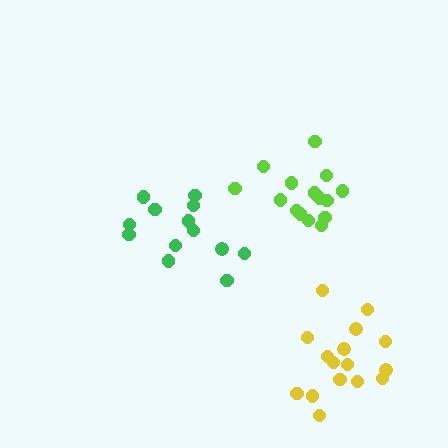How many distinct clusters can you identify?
There are 3 distinct clusters.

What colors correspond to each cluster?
The clusters are colored: green, lime, yellow.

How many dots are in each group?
Group 1: 13 dots, Group 2: 15 dots, Group 3: 16 dots (44 total).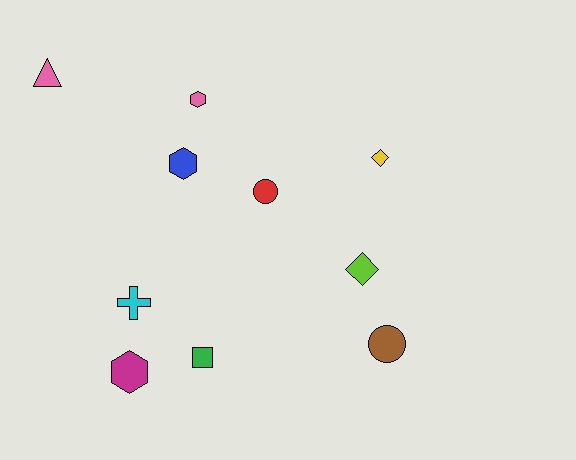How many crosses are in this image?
There is 1 cross.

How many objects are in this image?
There are 10 objects.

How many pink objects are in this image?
There are 2 pink objects.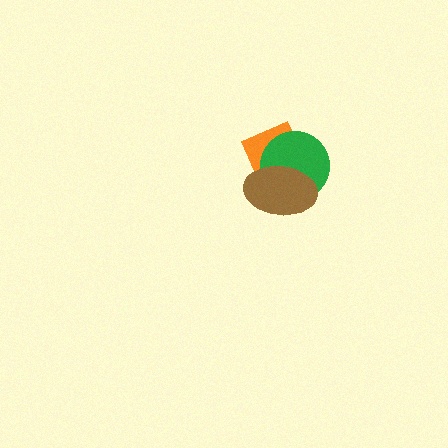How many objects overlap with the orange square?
2 objects overlap with the orange square.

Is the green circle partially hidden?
Yes, it is partially covered by another shape.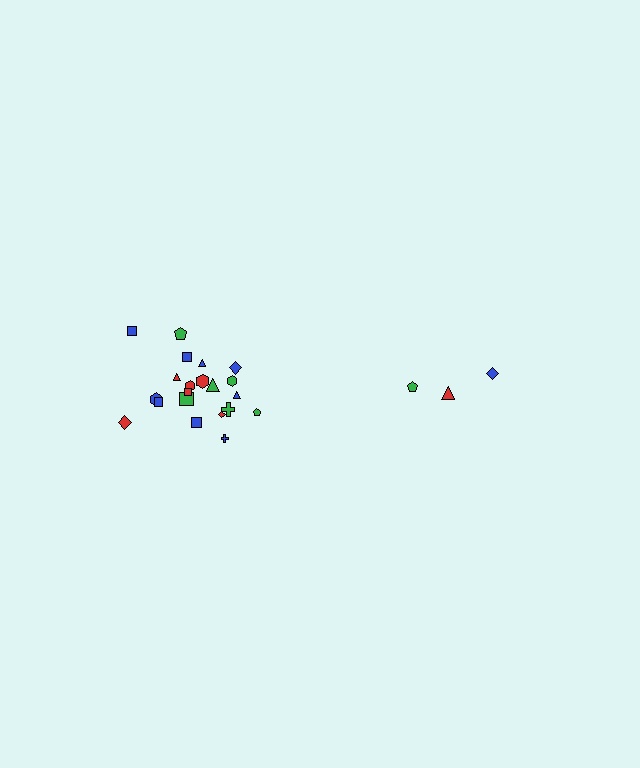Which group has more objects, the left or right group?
The left group.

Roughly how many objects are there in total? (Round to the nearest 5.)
Roughly 25 objects in total.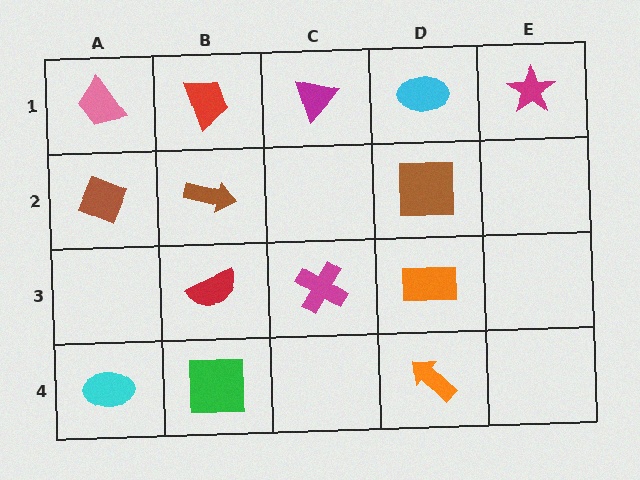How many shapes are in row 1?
5 shapes.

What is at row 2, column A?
A brown diamond.